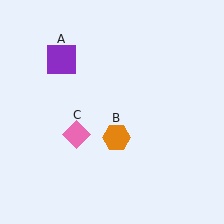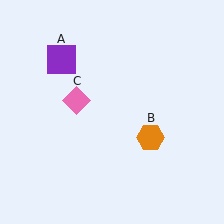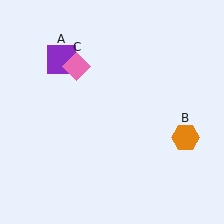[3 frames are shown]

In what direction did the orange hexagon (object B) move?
The orange hexagon (object B) moved right.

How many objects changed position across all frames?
2 objects changed position: orange hexagon (object B), pink diamond (object C).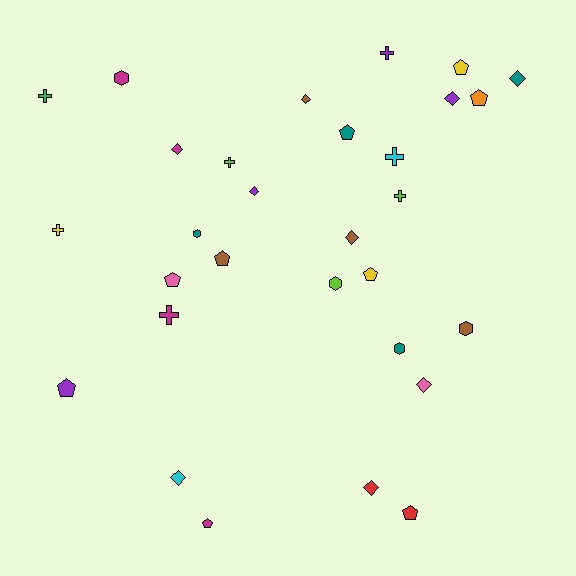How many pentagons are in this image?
There are 9 pentagons.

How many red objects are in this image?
There are 2 red objects.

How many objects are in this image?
There are 30 objects.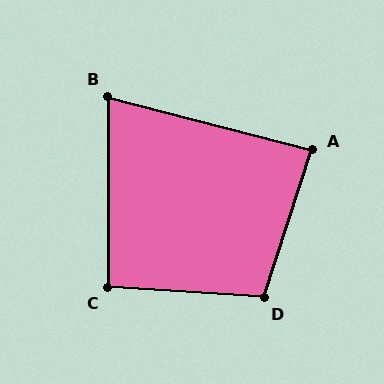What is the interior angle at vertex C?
Approximately 94 degrees (approximately right).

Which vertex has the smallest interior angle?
B, at approximately 75 degrees.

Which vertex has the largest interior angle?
D, at approximately 105 degrees.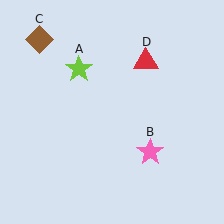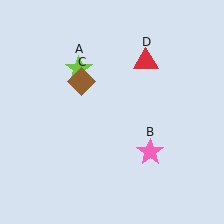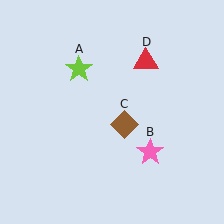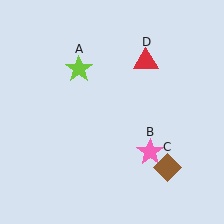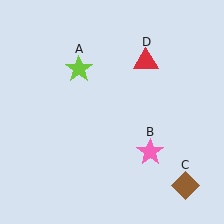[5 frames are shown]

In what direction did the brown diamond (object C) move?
The brown diamond (object C) moved down and to the right.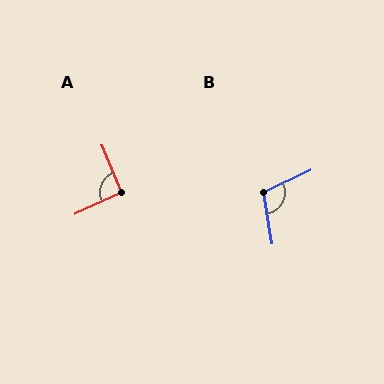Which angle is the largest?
B, at approximately 106 degrees.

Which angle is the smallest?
A, at approximately 92 degrees.